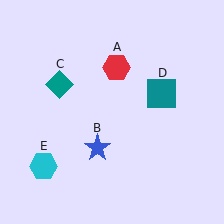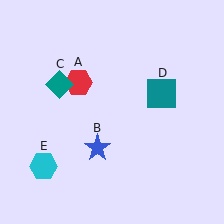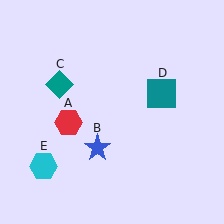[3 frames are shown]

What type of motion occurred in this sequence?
The red hexagon (object A) rotated counterclockwise around the center of the scene.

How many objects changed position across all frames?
1 object changed position: red hexagon (object A).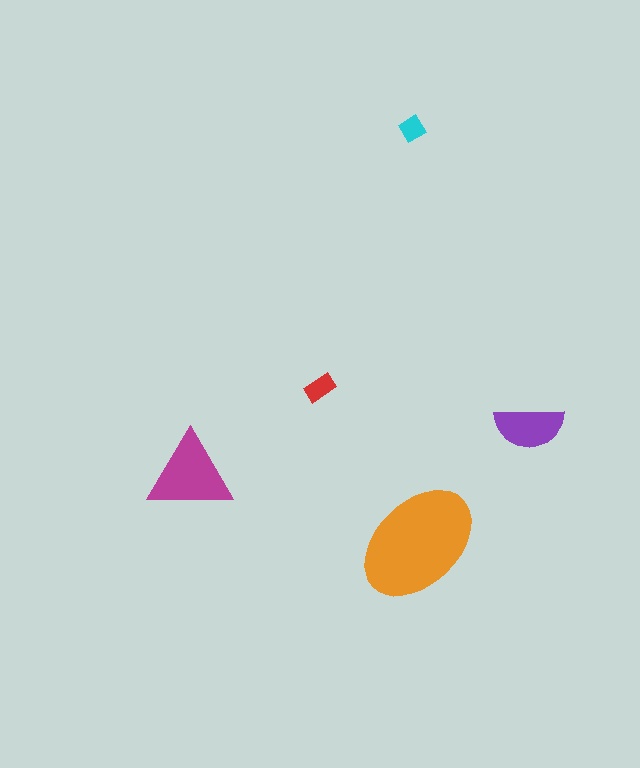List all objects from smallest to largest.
The cyan diamond, the red rectangle, the purple semicircle, the magenta triangle, the orange ellipse.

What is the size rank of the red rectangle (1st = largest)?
4th.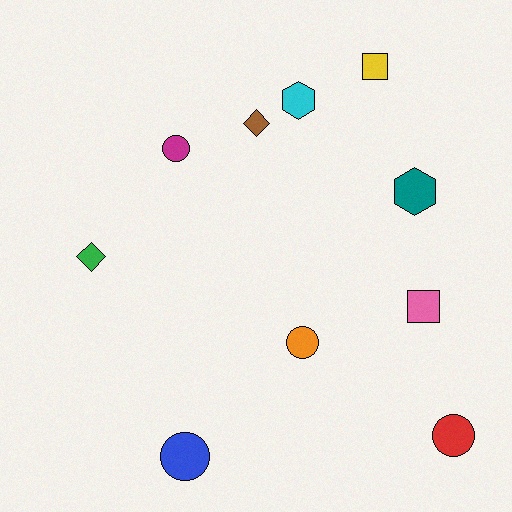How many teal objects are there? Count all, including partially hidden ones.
There is 1 teal object.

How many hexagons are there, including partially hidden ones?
There are 2 hexagons.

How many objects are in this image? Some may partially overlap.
There are 10 objects.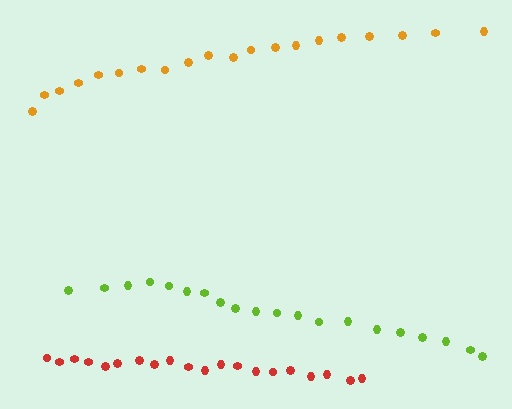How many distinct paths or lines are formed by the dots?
There are 3 distinct paths.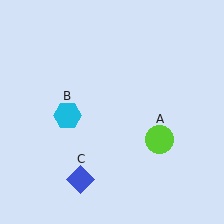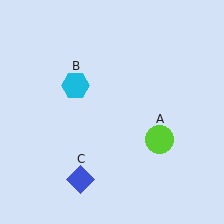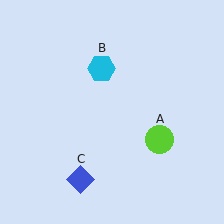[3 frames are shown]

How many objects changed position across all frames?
1 object changed position: cyan hexagon (object B).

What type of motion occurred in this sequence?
The cyan hexagon (object B) rotated clockwise around the center of the scene.